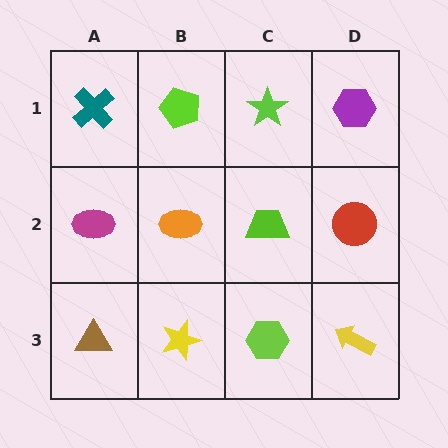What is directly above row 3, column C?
A lime trapezoid.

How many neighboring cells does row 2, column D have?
3.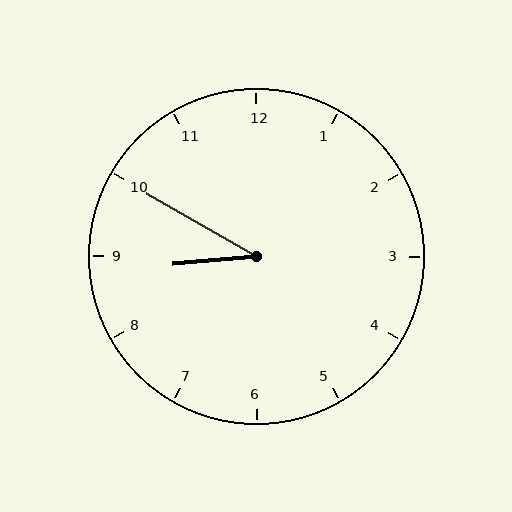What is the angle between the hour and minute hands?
Approximately 35 degrees.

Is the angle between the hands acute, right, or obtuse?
It is acute.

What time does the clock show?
8:50.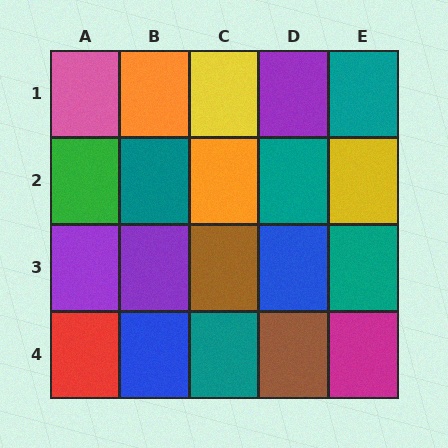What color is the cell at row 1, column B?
Orange.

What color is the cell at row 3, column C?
Brown.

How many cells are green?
1 cell is green.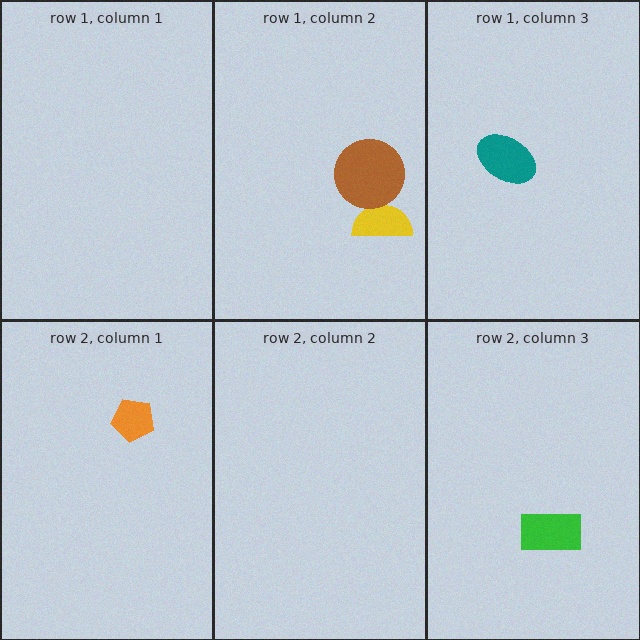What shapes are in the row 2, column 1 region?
The orange pentagon.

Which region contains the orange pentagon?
The row 2, column 1 region.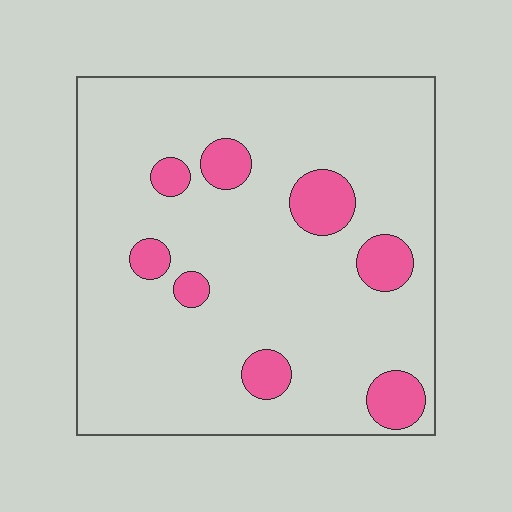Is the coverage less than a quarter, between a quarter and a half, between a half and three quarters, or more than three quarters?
Less than a quarter.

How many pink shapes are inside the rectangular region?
8.